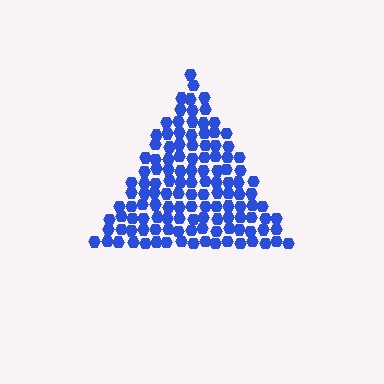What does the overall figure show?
The overall figure shows a triangle.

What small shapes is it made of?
It is made of small hexagons.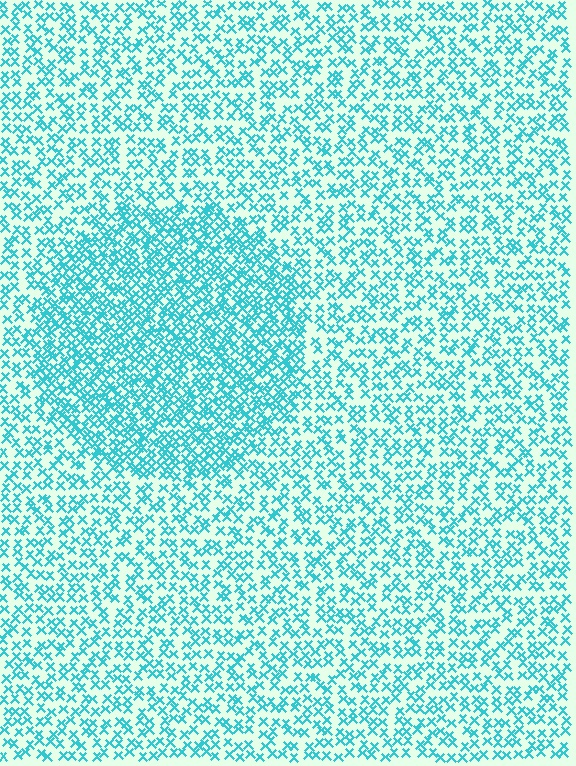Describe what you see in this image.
The image contains small cyan elements arranged at two different densities. A circle-shaped region is visible where the elements are more densely packed than the surrounding area.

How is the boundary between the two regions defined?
The boundary is defined by a change in element density (approximately 1.8x ratio). All elements are the same color, size, and shape.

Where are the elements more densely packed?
The elements are more densely packed inside the circle boundary.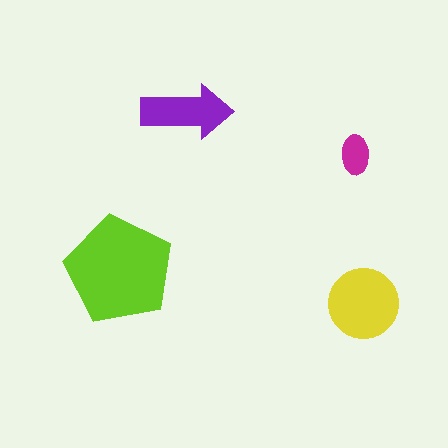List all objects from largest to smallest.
The lime pentagon, the yellow circle, the purple arrow, the magenta ellipse.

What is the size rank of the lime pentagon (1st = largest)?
1st.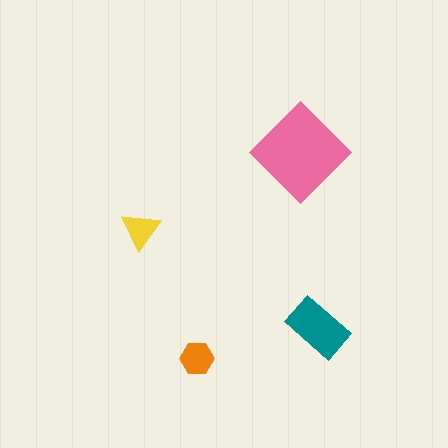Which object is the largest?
The pink diamond.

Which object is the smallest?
The yellow triangle.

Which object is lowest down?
The orange hexagon is bottommost.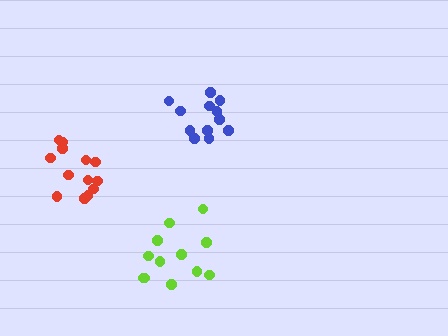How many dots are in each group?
Group 1: 12 dots, Group 2: 12 dots, Group 3: 13 dots (37 total).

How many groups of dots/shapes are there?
There are 3 groups.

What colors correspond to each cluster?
The clusters are colored: lime, blue, red.